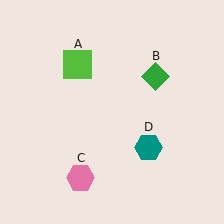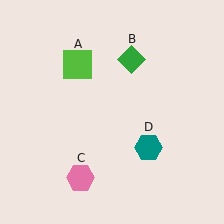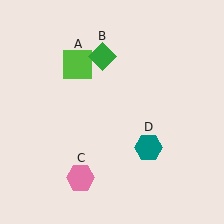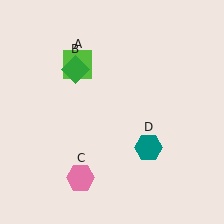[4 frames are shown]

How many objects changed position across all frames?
1 object changed position: green diamond (object B).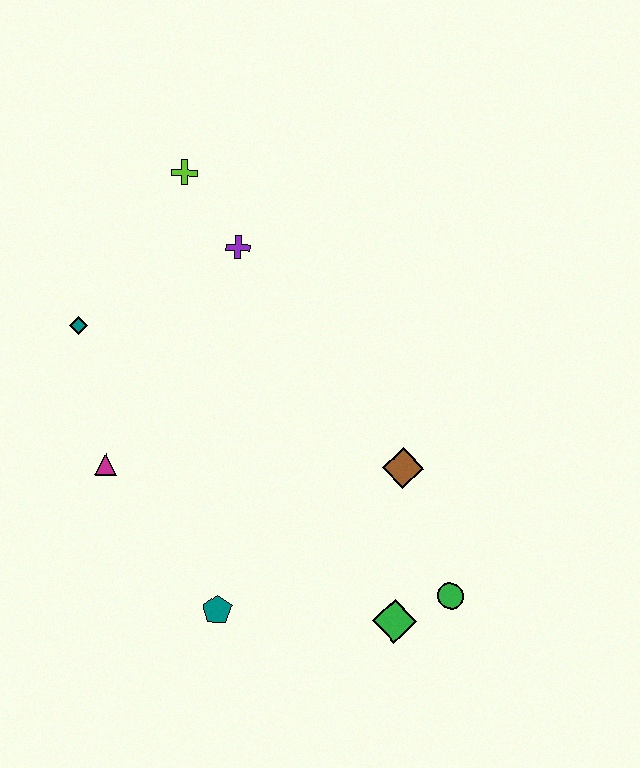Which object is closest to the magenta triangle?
The teal diamond is closest to the magenta triangle.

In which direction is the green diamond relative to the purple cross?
The green diamond is below the purple cross.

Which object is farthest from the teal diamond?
The green circle is farthest from the teal diamond.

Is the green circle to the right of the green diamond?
Yes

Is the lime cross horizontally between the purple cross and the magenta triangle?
Yes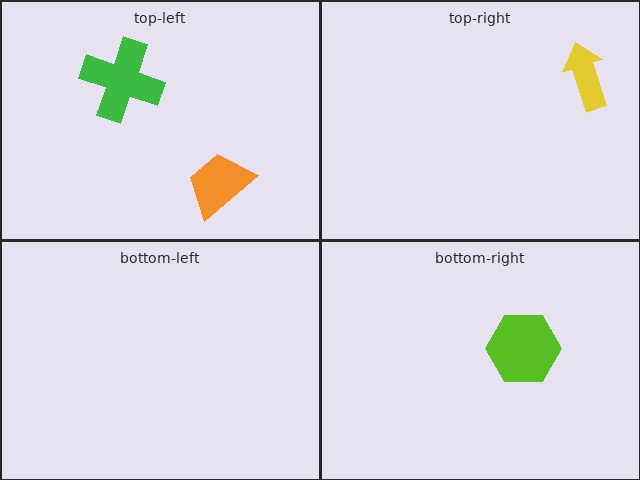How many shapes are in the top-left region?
2.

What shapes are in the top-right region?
The yellow arrow.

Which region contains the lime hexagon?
The bottom-right region.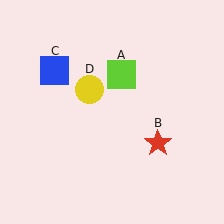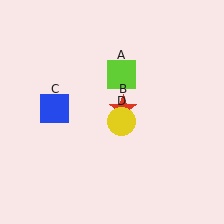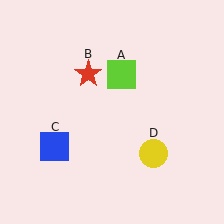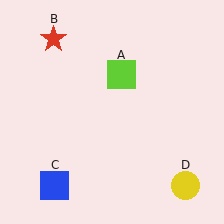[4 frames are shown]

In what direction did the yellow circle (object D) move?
The yellow circle (object D) moved down and to the right.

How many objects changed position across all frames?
3 objects changed position: red star (object B), blue square (object C), yellow circle (object D).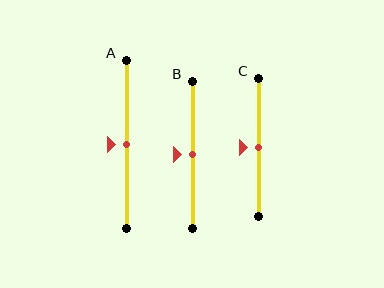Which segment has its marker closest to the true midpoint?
Segment A has its marker closest to the true midpoint.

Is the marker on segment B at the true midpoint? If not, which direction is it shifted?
Yes, the marker on segment B is at the true midpoint.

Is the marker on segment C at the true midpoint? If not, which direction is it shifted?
Yes, the marker on segment C is at the true midpoint.